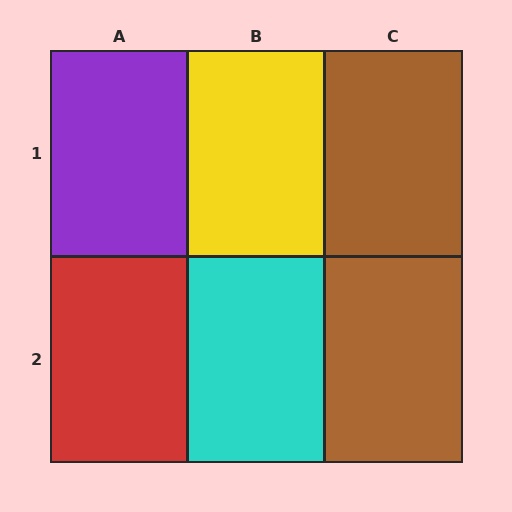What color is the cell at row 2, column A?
Red.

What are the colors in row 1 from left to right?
Purple, yellow, brown.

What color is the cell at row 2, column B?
Cyan.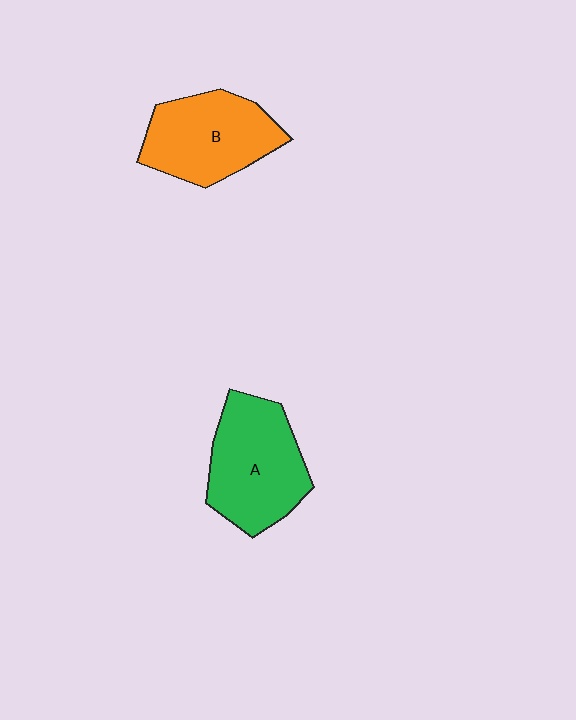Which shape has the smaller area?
Shape B (orange).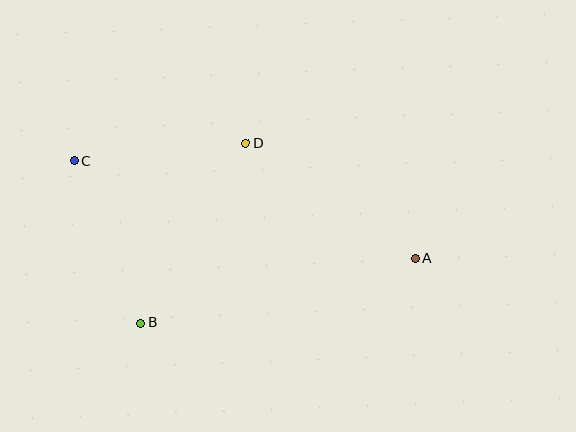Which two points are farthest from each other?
Points A and C are farthest from each other.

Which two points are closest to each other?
Points C and D are closest to each other.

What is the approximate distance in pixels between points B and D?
The distance between B and D is approximately 208 pixels.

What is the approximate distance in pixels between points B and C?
The distance between B and C is approximately 175 pixels.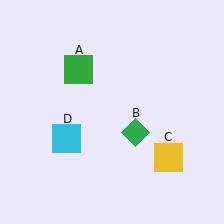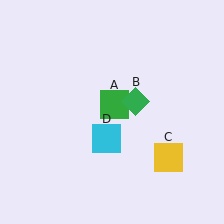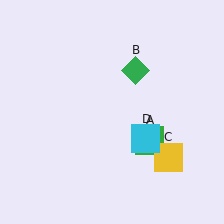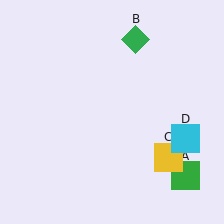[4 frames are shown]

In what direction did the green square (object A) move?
The green square (object A) moved down and to the right.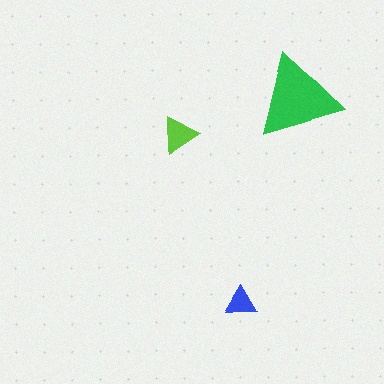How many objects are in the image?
There are 3 objects in the image.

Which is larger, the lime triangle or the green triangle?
The green one.